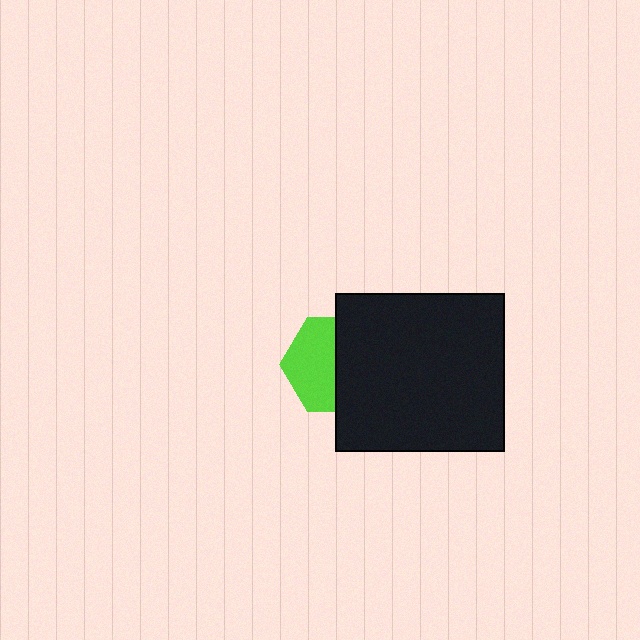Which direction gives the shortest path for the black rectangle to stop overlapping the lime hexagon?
Moving right gives the shortest separation.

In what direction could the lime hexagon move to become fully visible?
The lime hexagon could move left. That would shift it out from behind the black rectangle entirely.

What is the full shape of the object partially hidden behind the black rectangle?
The partially hidden object is a lime hexagon.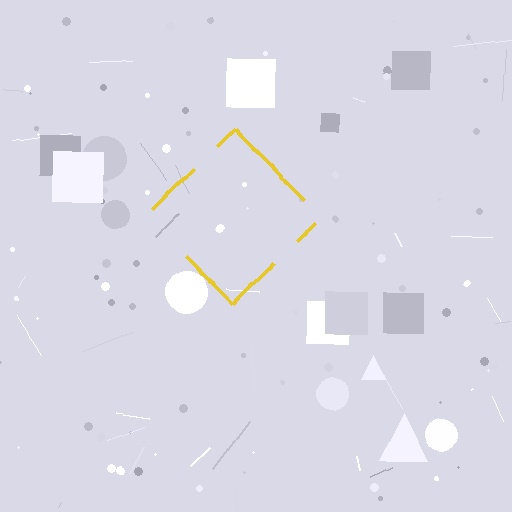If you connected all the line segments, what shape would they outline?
They would outline a diamond.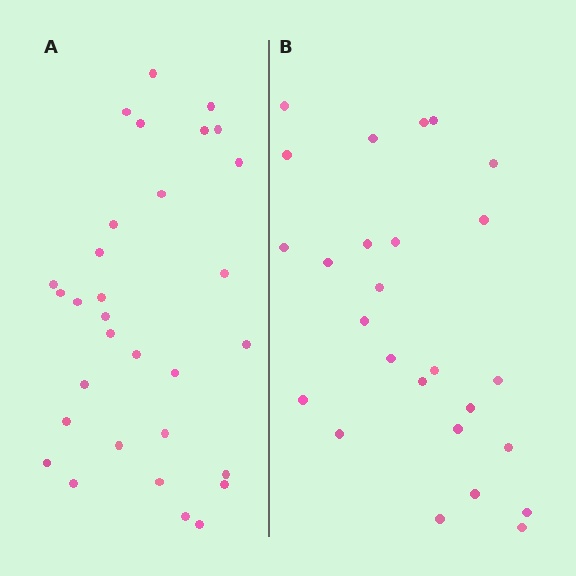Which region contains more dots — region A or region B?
Region A (the left region) has more dots.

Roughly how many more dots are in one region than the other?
Region A has about 5 more dots than region B.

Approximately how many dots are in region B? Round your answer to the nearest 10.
About 30 dots. (The exact count is 26, which rounds to 30.)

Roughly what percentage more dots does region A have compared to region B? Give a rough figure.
About 20% more.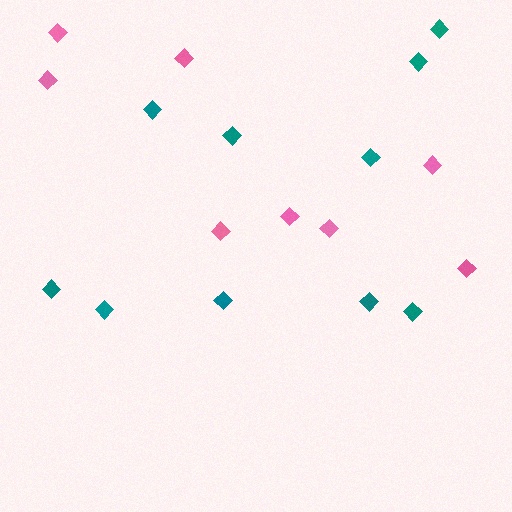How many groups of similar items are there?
There are 2 groups: one group of teal diamonds (10) and one group of pink diamonds (8).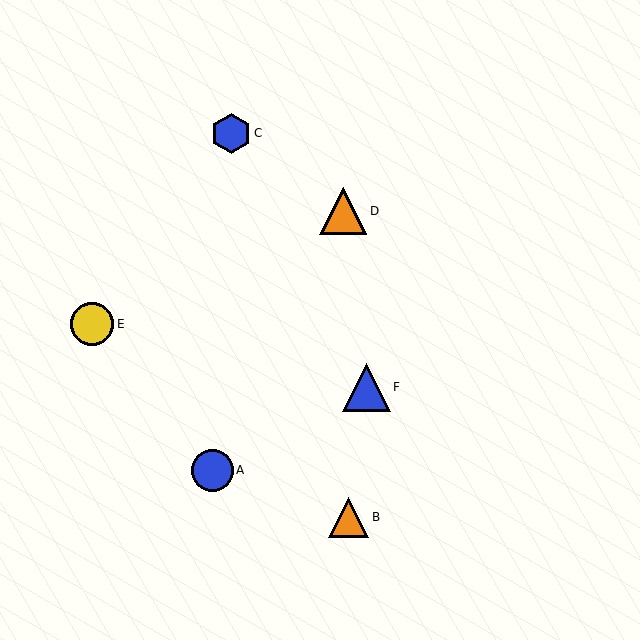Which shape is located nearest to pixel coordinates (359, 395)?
The blue triangle (labeled F) at (366, 387) is nearest to that location.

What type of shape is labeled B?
Shape B is an orange triangle.